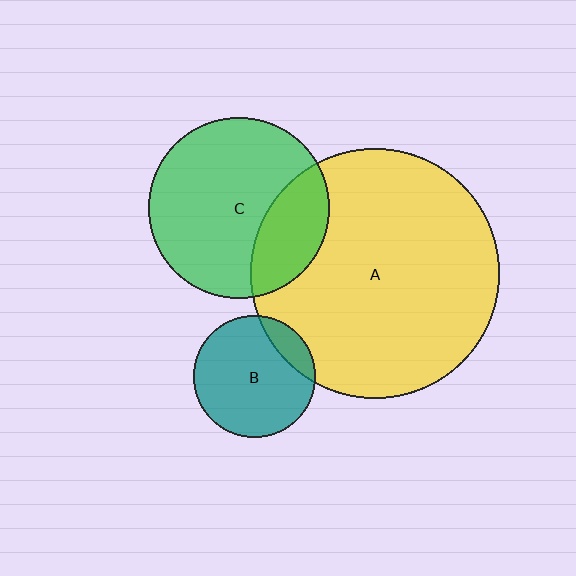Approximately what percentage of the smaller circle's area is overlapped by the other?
Approximately 15%.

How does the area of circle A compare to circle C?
Approximately 1.9 times.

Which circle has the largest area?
Circle A (yellow).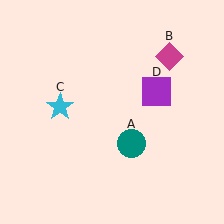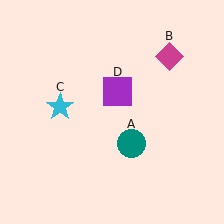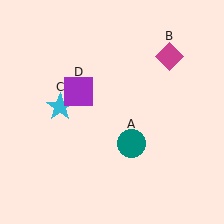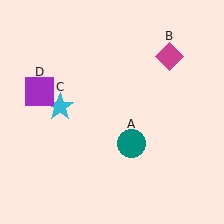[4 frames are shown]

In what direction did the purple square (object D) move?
The purple square (object D) moved left.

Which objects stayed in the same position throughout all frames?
Teal circle (object A) and magenta diamond (object B) and cyan star (object C) remained stationary.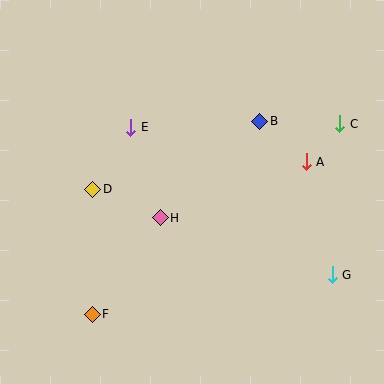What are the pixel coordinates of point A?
Point A is at (306, 162).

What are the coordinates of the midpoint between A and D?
The midpoint between A and D is at (200, 176).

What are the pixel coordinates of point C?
Point C is at (340, 124).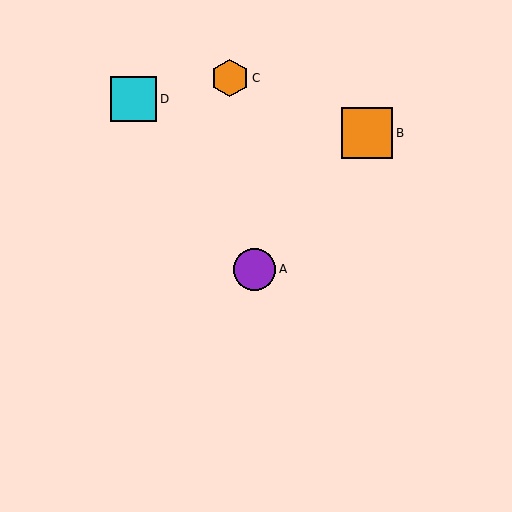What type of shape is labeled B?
Shape B is an orange square.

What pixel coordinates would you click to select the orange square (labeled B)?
Click at (367, 133) to select the orange square B.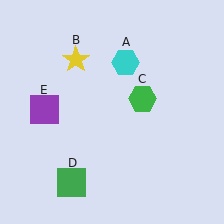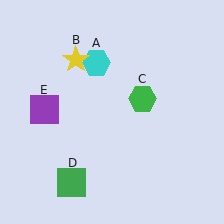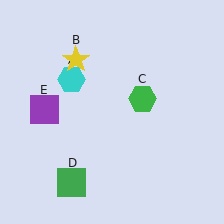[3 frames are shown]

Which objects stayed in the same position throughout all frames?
Yellow star (object B) and green hexagon (object C) and green square (object D) and purple square (object E) remained stationary.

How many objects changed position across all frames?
1 object changed position: cyan hexagon (object A).